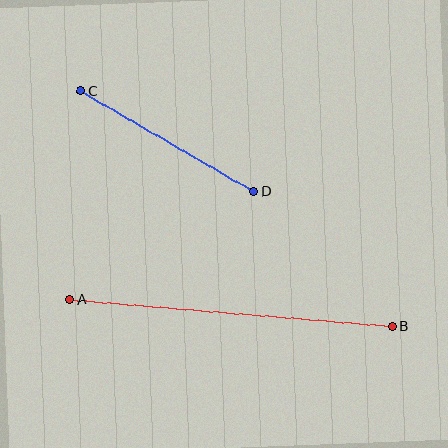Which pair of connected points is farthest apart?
Points A and B are farthest apart.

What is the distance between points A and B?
The distance is approximately 324 pixels.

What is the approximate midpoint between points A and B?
The midpoint is at approximately (231, 313) pixels.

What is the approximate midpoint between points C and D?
The midpoint is at approximately (167, 141) pixels.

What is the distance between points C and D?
The distance is approximately 200 pixels.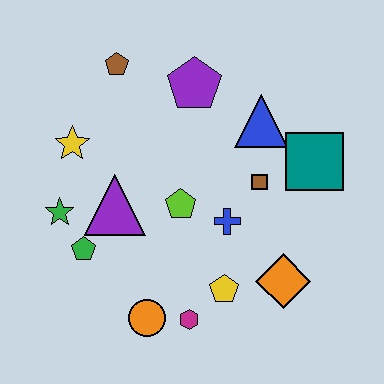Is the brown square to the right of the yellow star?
Yes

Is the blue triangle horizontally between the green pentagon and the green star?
No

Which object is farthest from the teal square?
The green star is farthest from the teal square.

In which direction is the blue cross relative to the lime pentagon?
The blue cross is to the right of the lime pentagon.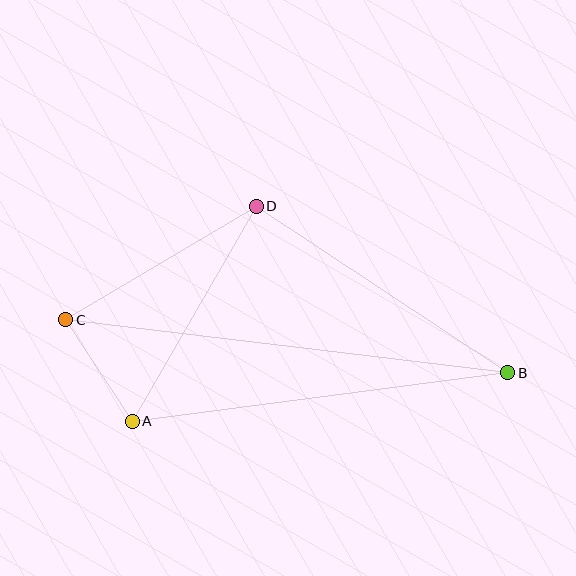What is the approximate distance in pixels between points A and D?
The distance between A and D is approximately 248 pixels.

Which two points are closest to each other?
Points A and C are closest to each other.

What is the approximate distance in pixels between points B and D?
The distance between B and D is approximately 301 pixels.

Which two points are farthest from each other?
Points B and C are farthest from each other.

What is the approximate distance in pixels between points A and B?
The distance between A and B is approximately 378 pixels.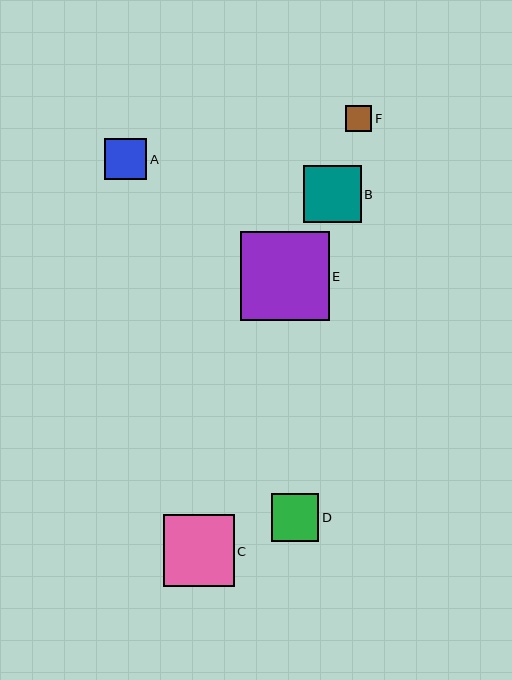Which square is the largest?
Square E is the largest with a size of approximately 89 pixels.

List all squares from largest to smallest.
From largest to smallest: E, C, B, D, A, F.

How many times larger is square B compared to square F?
Square B is approximately 2.2 times the size of square F.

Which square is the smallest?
Square F is the smallest with a size of approximately 26 pixels.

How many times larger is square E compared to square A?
Square E is approximately 2.1 times the size of square A.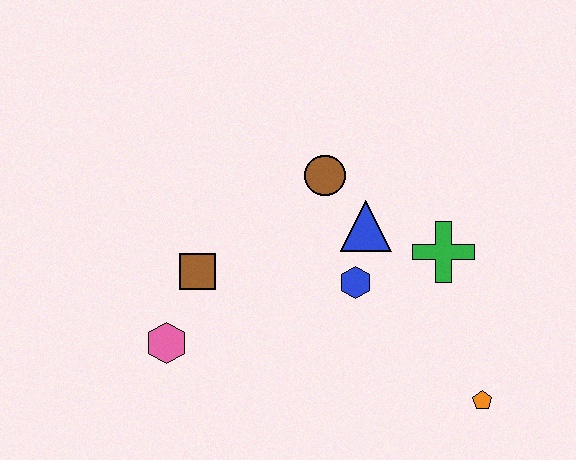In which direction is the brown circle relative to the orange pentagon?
The brown circle is above the orange pentagon.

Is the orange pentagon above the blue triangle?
No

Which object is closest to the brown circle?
The blue triangle is closest to the brown circle.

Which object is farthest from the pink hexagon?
The orange pentagon is farthest from the pink hexagon.